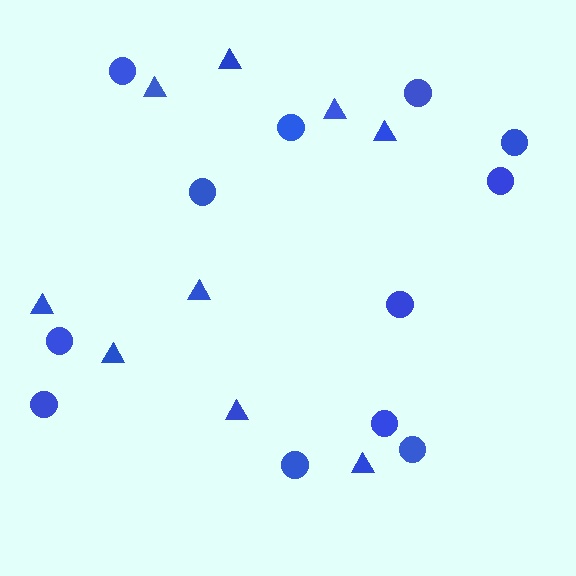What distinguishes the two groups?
There are 2 groups: one group of triangles (9) and one group of circles (12).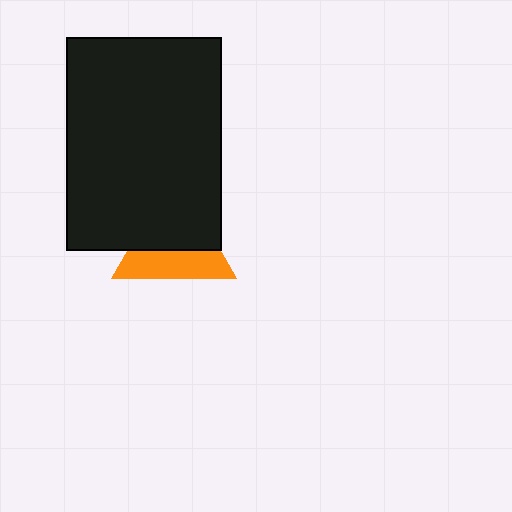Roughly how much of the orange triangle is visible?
A small part of it is visible (roughly 44%).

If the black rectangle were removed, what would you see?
You would see the complete orange triangle.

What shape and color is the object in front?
The object in front is a black rectangle.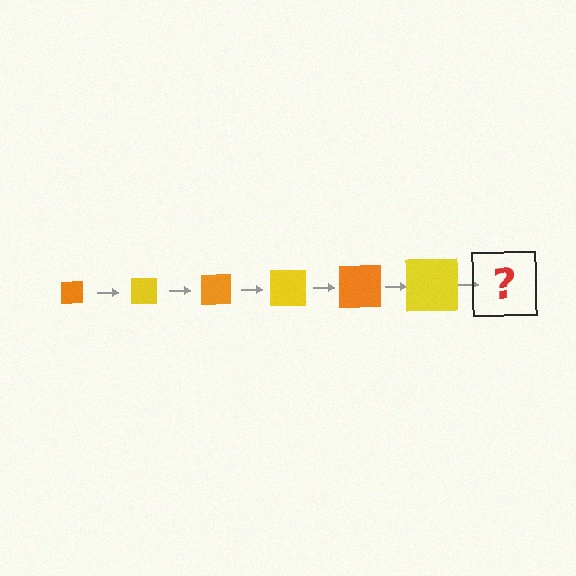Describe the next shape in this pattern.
It should be an orange square, larger than the previous one.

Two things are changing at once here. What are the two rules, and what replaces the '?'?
The two rules are that the square grows larger each step and the color cycles through orange and yellow. The '?' should be an orange square, larger than the previous one.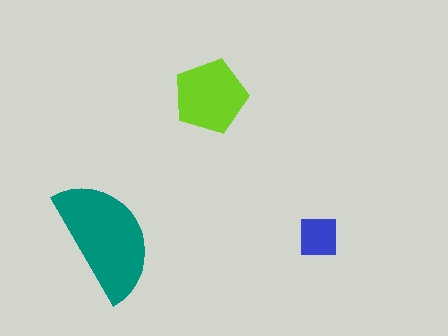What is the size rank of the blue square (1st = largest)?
3rd.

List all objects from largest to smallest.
The teal semicircle, the lime pentagon, the blue square.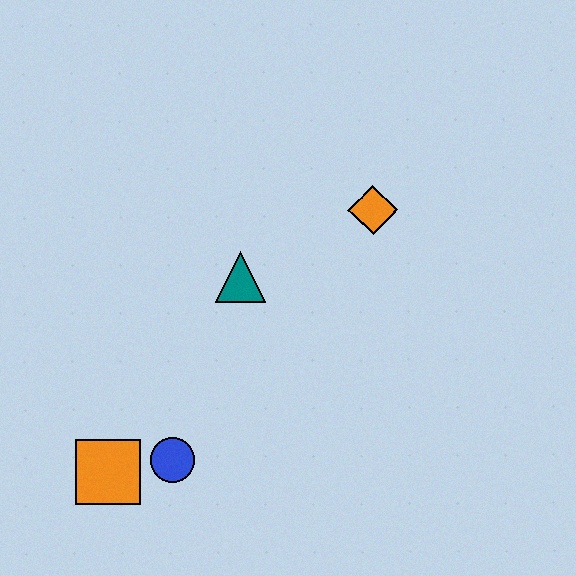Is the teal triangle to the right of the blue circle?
Yes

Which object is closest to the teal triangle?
The orange diamond is closest to the teal triangle.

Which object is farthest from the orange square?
The orange diamond is farthest from the orange square.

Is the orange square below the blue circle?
Yes